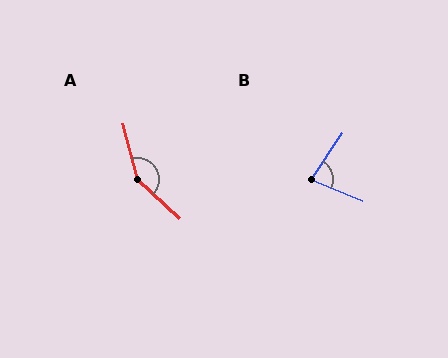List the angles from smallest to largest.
B (79°), A (147°).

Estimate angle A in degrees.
Approximately 147 degrees.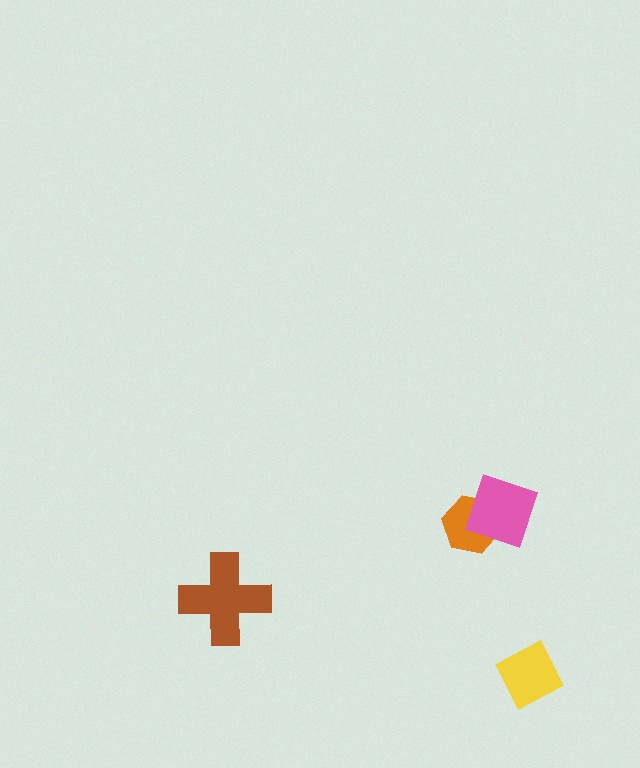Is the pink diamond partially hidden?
No, no other shape covers it.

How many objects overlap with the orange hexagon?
1 object overlaps with the orange hexagon.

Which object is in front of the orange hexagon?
The pink diamond is in front of the orange hexagon.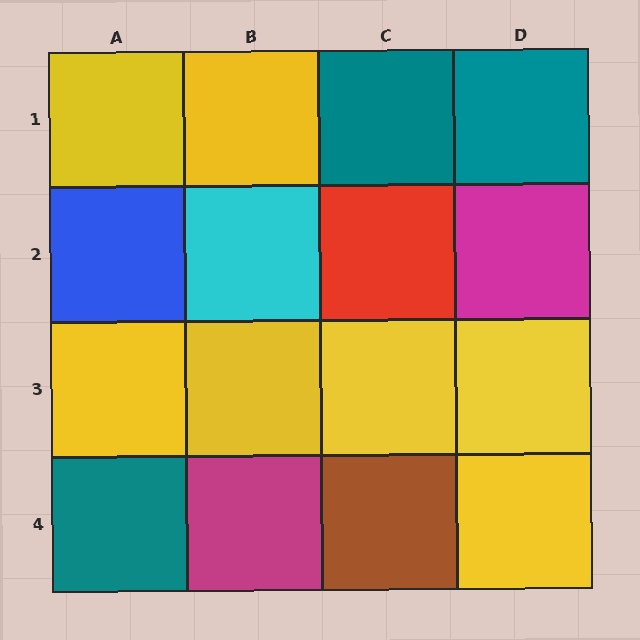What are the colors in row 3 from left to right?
Yellow, yellow, yellow, yellow.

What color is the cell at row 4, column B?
Magenta.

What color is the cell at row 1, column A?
Yellow.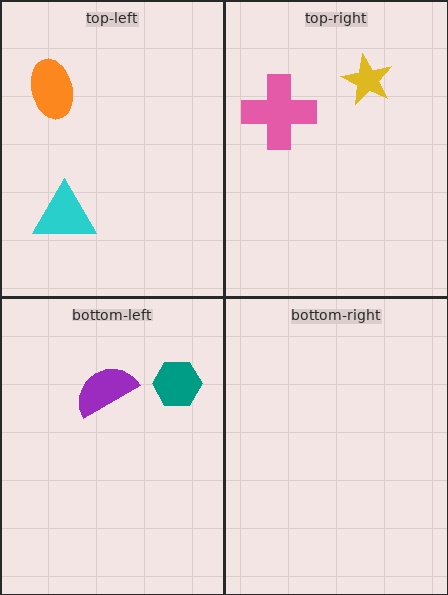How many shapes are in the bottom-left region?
2.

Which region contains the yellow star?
The top-right region.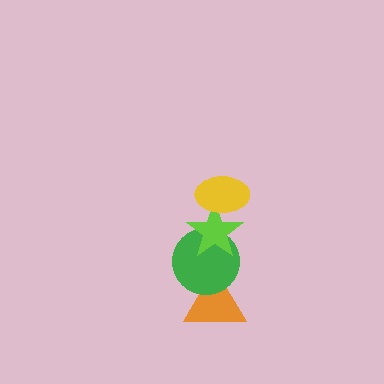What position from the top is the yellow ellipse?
The yellow ellipse is 1st from the top.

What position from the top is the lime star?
The lime star is 2nd from the top.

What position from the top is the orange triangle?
The orange triangle is 4th from the top.